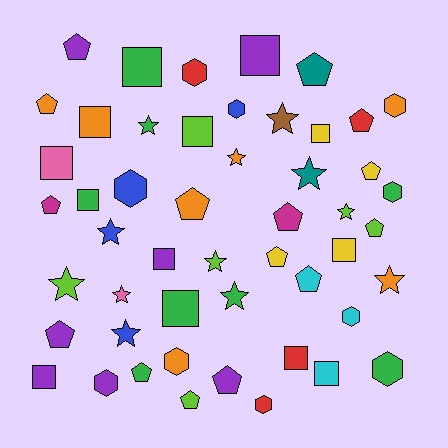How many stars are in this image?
There are 12 stars.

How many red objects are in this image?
There are 4 red objects.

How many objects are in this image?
There are 50 objects.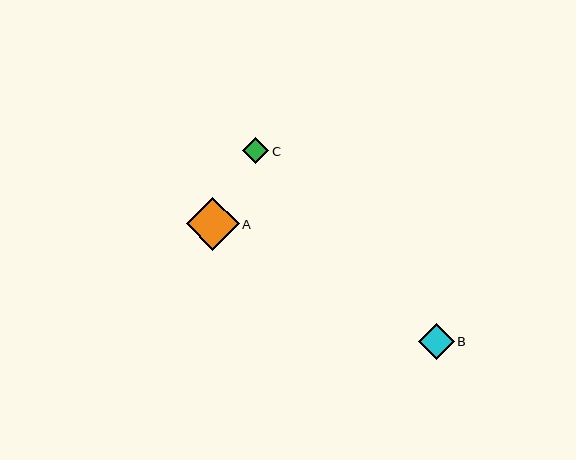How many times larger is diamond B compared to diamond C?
Diamond B is approximately 1.4 times the size of diamond C.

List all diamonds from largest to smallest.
From largest to smallest: A, B, C.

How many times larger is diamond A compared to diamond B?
Diamond A is approximately 1.5 times the size of diamond B.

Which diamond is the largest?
Diamond A is the largest with a size of approximately 53 pixels.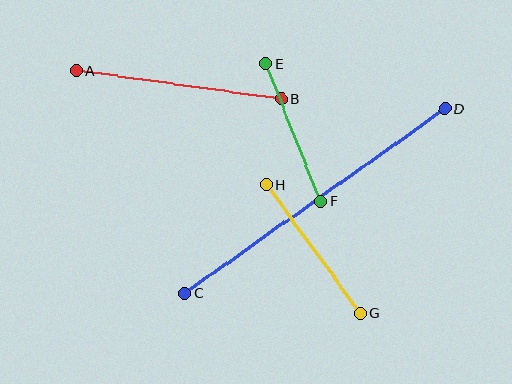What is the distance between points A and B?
The distance is approximately 207 pixels.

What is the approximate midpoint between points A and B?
The midpoint is at approximately (179, 85) pixels.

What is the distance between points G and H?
The distance is approximately 159 pixels.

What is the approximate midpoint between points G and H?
The midpoint is at approximately (313, 249) pixels.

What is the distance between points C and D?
The distance is approximately 318 pixels.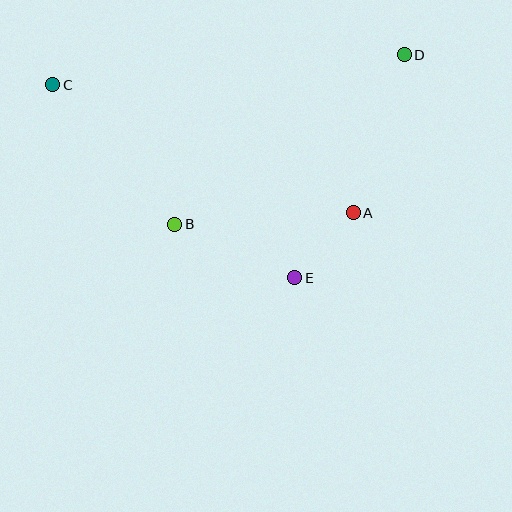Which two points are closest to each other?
Points A and E are closest to each other.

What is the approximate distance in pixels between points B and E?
The distance between B and E is approximately 131 pixels.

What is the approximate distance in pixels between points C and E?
The distance between C and E is approximately 310 pixels.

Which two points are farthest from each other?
Points C and D are farthest from each other.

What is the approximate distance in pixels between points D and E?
The distance between D and E is approximately 249 pixels.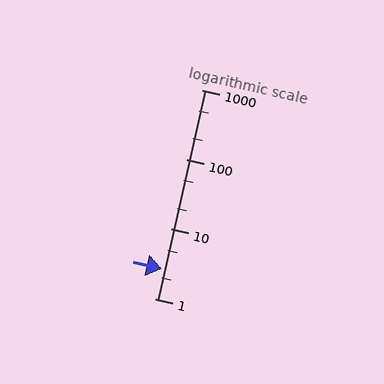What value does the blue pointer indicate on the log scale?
The pointer indicates approximately 2.7.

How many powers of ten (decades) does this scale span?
The scale spans 3 decades, from 1 to 1000.